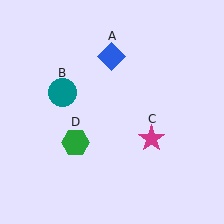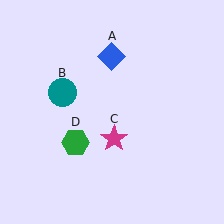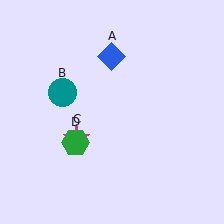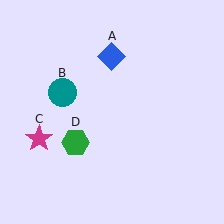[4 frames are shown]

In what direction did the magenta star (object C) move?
The magenta star (object C) moved left.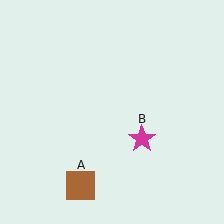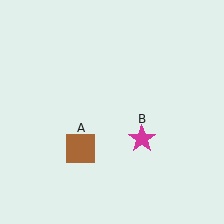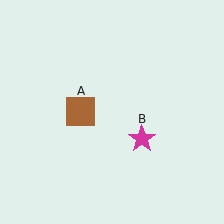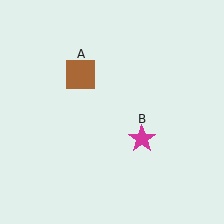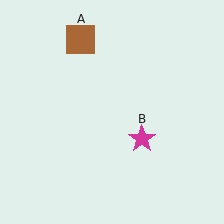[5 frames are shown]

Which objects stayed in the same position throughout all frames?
Magenta star (object B) remained stationary.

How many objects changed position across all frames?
1 object changed position: brown square (object A).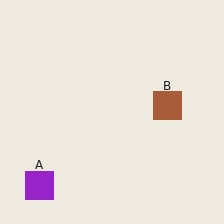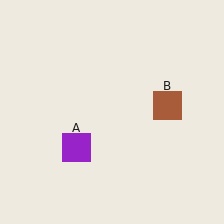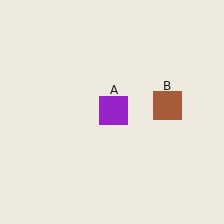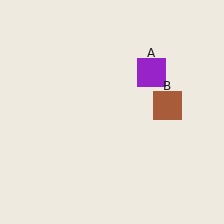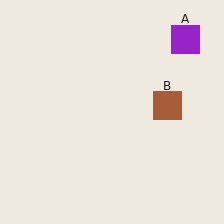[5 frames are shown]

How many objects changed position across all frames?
1 object changed position: purple square (object A).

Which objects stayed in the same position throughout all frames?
Brown square (object B) remained stationary.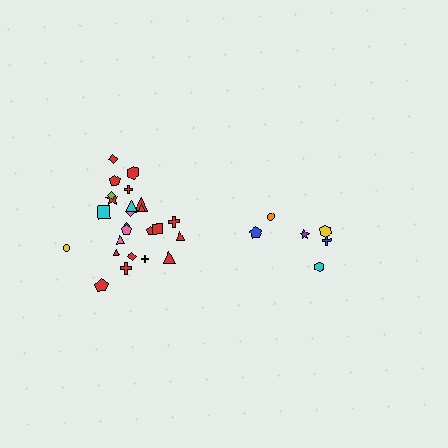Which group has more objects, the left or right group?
The left group.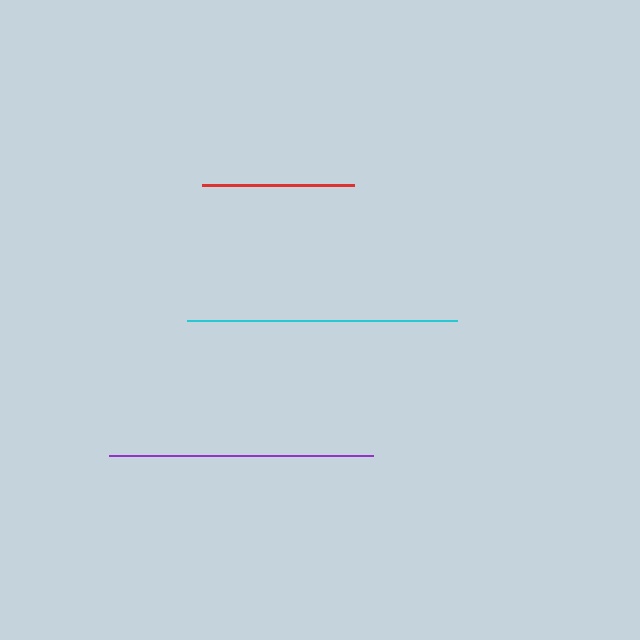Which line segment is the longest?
The cyan line is the longest at approximately 270 pixels.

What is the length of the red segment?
The red segment is approximately 152 pixels long.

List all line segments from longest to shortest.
From longest to shortest: cyan, purple, red.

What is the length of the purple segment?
The purple segment is approximately 264 pixels long.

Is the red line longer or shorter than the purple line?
The purple line is longer than the red line.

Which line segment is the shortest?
The red line is the shortest at approximately 152 pixels.